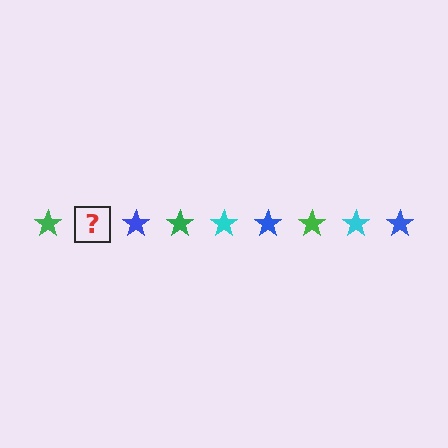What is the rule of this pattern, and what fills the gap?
The rule is that the pattern cycles through green, cyan, blue stars. The gap should be filled with a cyan star.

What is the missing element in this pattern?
The missing element is a cyan star.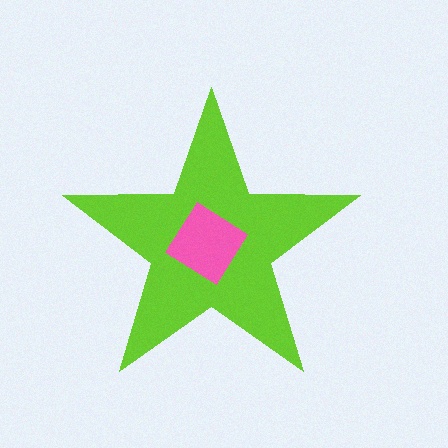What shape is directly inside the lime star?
The pink diamond.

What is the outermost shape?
The lime star.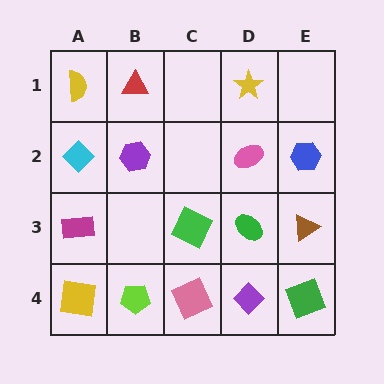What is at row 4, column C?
A pink square.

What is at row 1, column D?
A yellow star.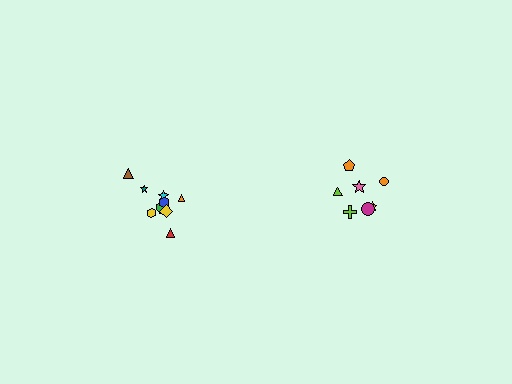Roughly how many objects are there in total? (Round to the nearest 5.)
Roughly 15 objects in total.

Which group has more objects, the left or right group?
The left group.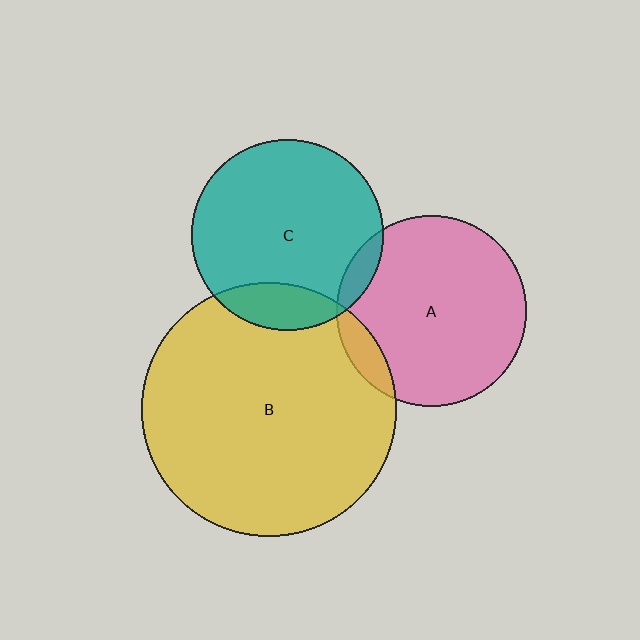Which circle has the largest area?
Circle B (yellow).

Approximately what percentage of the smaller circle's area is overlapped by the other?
Approximately 15%.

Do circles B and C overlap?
Yes.